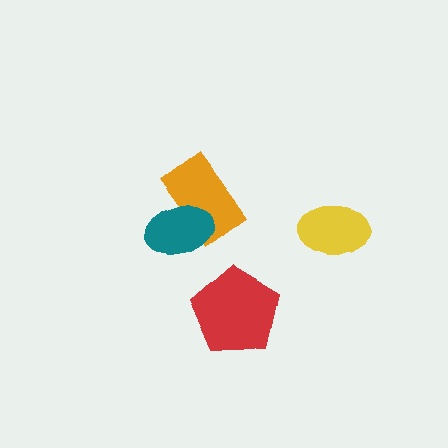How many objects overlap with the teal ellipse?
1 object overlaps with the teal ellipse.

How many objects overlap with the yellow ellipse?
0 objects overlap with the yellow ellipse.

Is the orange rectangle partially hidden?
Yes, it is partially covered by another shape.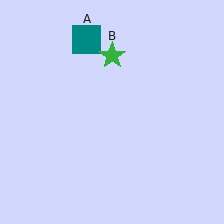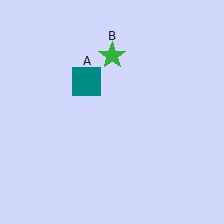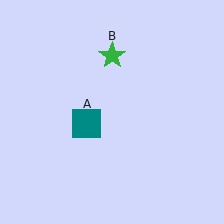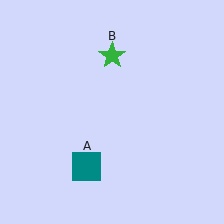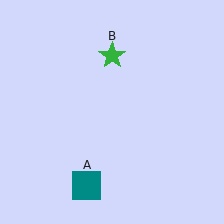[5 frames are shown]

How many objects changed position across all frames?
1 object changed position: teal square (object A).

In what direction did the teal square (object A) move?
The teal square (object A) moved down.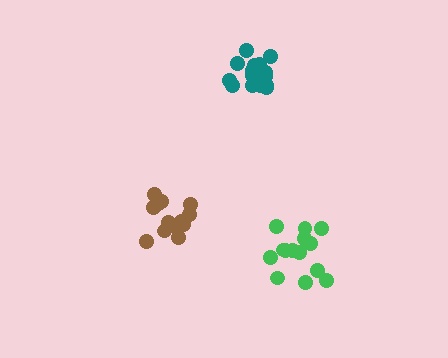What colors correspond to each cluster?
The clusters are colored: teal, brown, green.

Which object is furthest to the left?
The brown cluster is leftmost.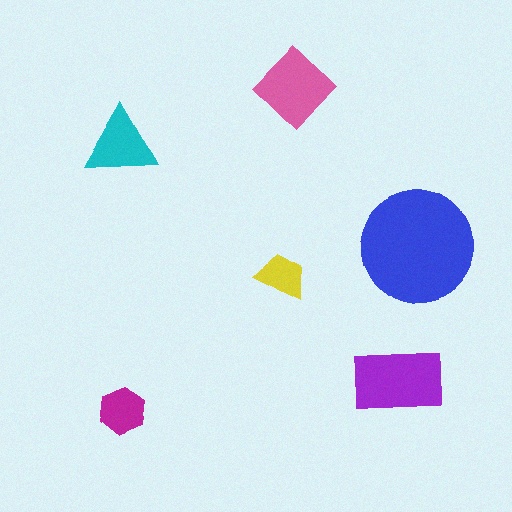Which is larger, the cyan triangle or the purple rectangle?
The purple rectangle.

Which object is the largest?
The blue circle.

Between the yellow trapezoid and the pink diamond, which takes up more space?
The pink diamond.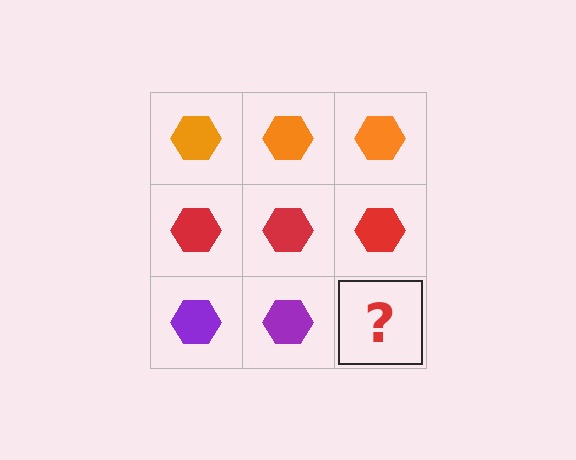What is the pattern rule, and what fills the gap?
The rule is that each row has a consistent color. The gap should be filled with a purple hexagon.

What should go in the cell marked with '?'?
The missing cell should contain a purple hexagon.